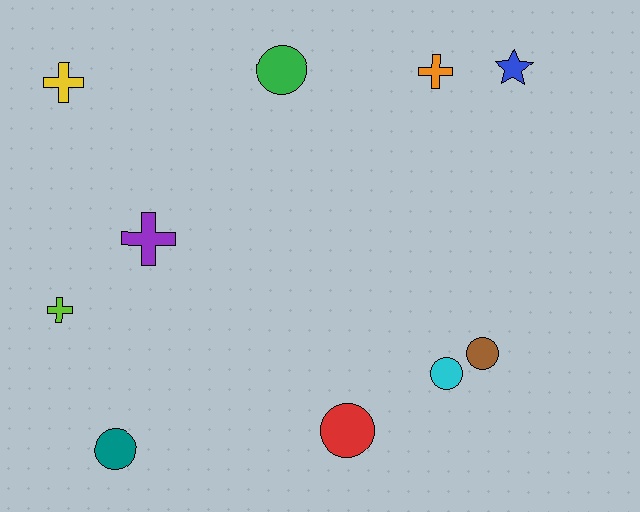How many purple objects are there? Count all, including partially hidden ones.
There is 1 purple object.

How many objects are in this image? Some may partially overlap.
There are 10 objects.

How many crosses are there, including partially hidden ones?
There are 4 crosses.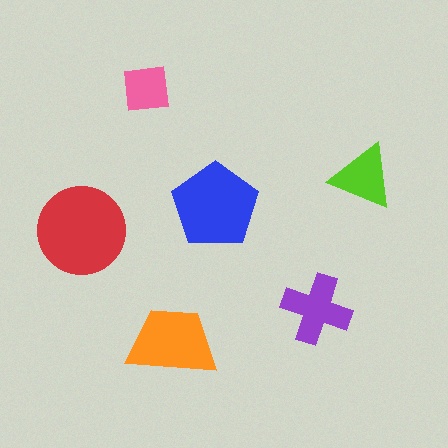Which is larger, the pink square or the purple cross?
The purple cross.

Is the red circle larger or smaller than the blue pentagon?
Larger.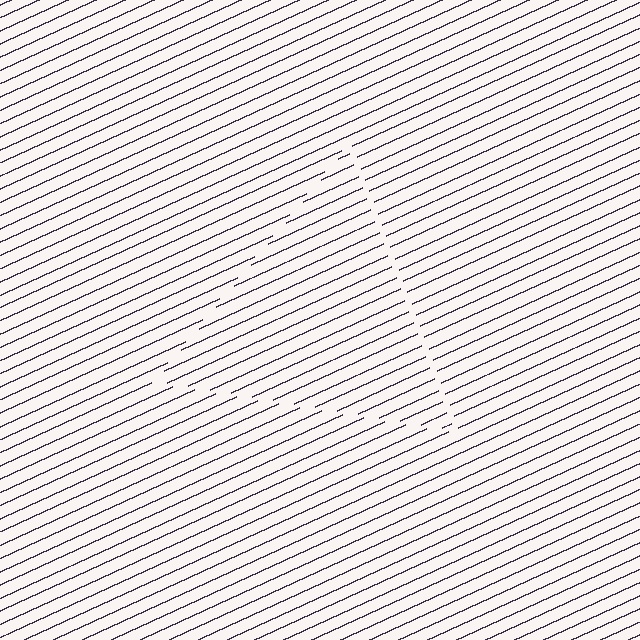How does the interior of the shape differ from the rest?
The interior of the shape contains the same grating, shifted by half a period — the contour is defined by the phase discontinuity where line-ends from the inner and outer gratings abut.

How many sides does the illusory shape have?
3 sides — the line-ends trace a triangle.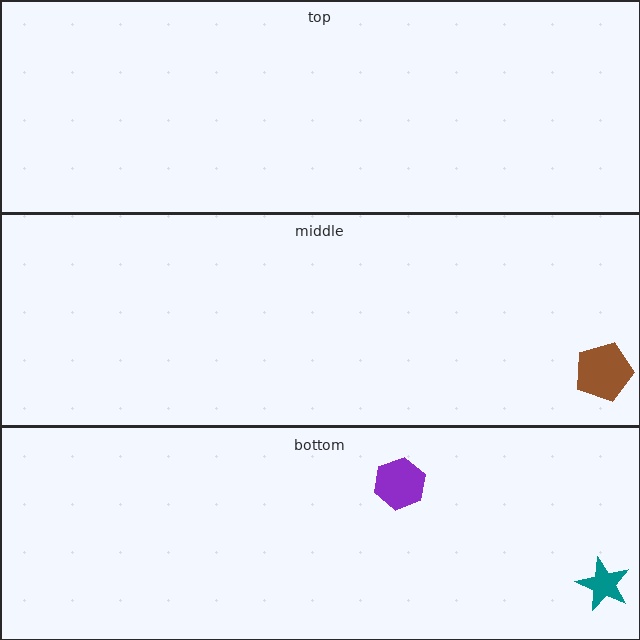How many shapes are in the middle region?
1.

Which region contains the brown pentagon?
The middle region.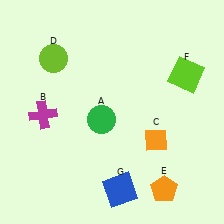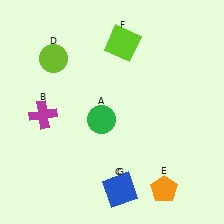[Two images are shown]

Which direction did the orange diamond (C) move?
The orange diamond (C) moved down.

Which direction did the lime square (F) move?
The lime square (F) moved left.